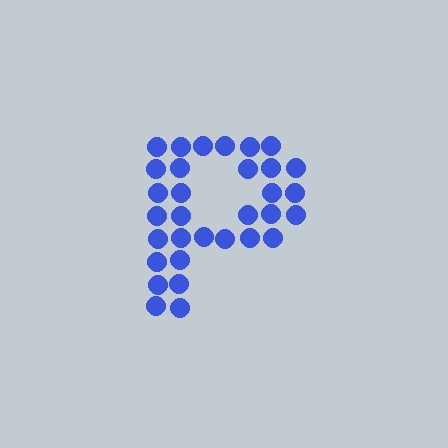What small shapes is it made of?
It is made of small circles.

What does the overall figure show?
The overall figure shows the letter P.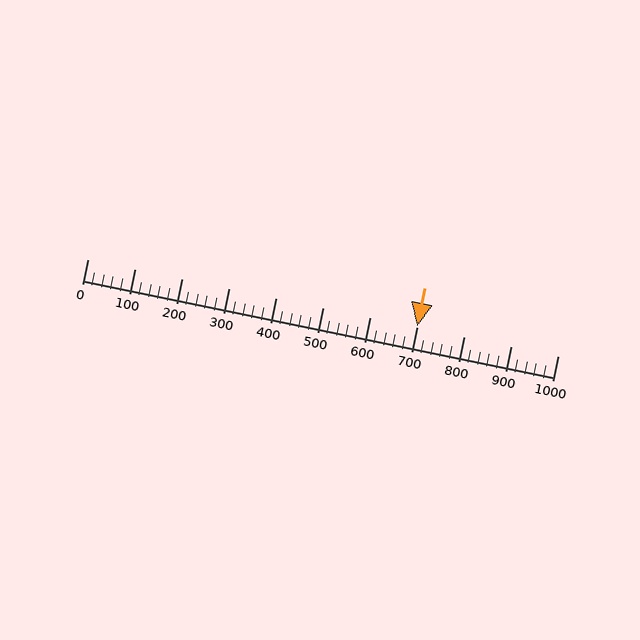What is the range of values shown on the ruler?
The ruler shows values from 0 to 1000.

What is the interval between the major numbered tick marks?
The major tick marks are spaced 100 units apart.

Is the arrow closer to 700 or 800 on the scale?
The arrow is closer to 700.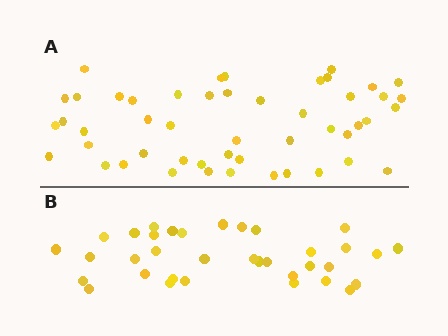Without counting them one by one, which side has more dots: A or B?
Region A (the top region) has more dots.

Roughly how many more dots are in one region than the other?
Region A has approximately 15 more dots than region B.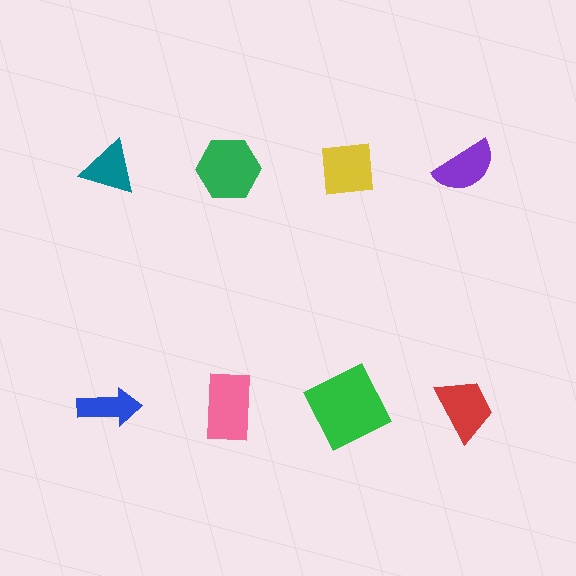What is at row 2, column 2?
A pink rectangle.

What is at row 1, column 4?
A purple semicircle.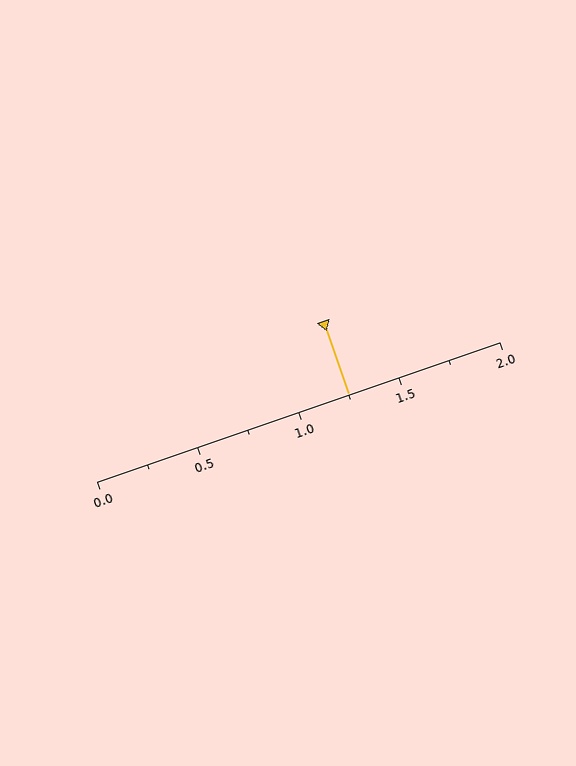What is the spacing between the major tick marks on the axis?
The major ticks are spaced 0.5 apart.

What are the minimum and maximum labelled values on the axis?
The axis runs from 0.0 to 2.0.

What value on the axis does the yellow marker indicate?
The marker indicates approximately 1.25.